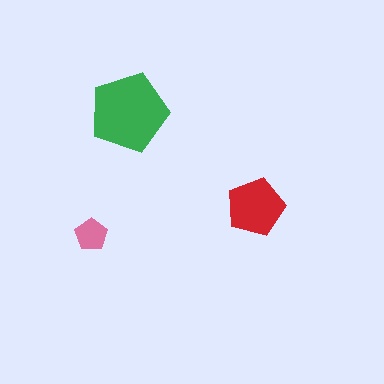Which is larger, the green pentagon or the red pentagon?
The green one.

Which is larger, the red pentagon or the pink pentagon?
The red one.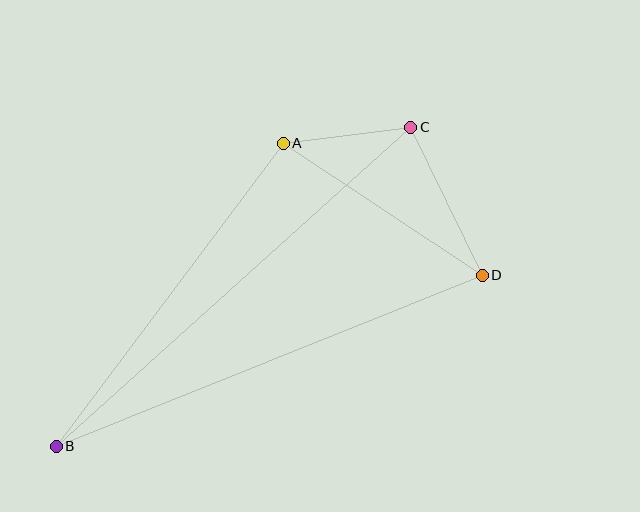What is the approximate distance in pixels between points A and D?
The distance between A and D is approximately 239 pixels.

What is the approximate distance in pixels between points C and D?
The distance between C and D is approximately 164 pixels.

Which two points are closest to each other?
Points A and C are closest to each other.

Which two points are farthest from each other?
Points B and C are farthest from each other.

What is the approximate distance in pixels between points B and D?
The distance between B and D is approximately 459 pixels.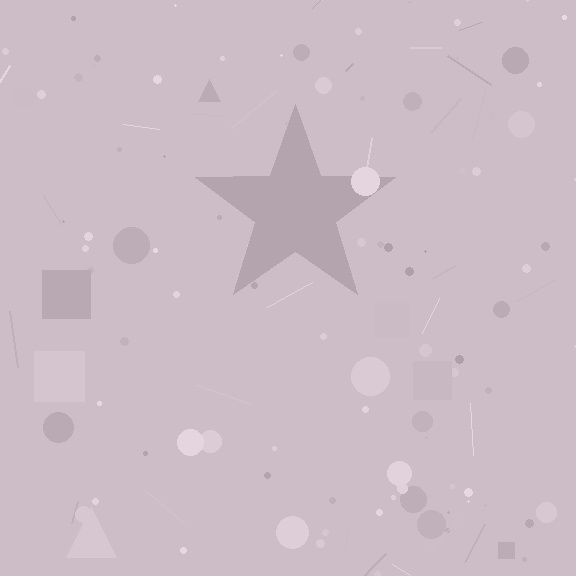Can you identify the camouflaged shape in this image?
The camouflaged shape is a star.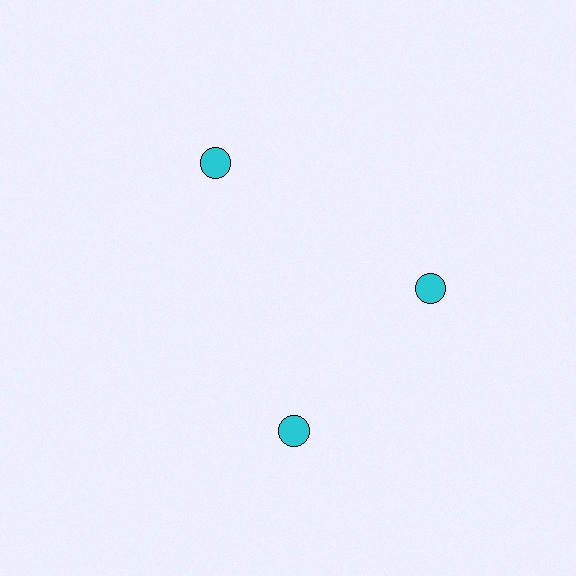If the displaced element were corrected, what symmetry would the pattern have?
It would have 3-fold rotational symmetry — the pattern would map onto itself every 120 degrees.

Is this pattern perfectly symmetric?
No. The 3 cyan circles are arranged in a ring, but one element near the 7 o'clock position is rotated out of alignment along the ring, breaking the 3-fold rotational symmetry.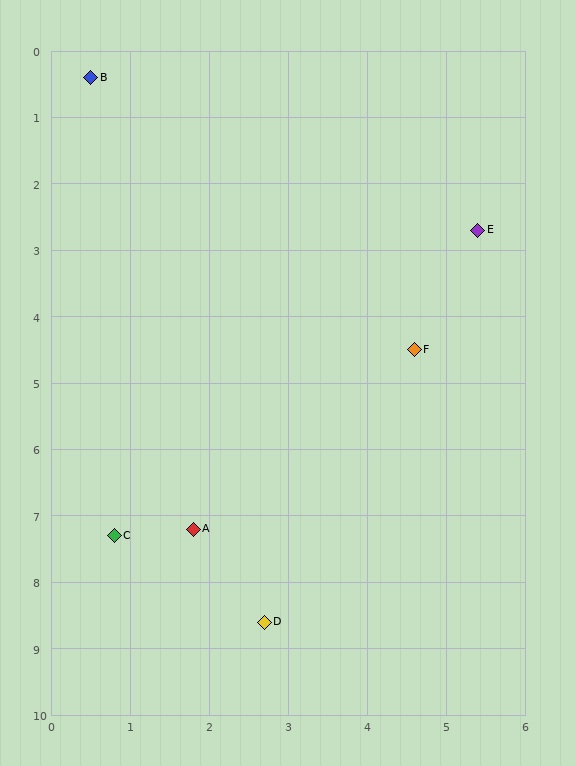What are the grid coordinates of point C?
Point C is at approximately (0.8, 7.3).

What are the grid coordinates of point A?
Point A is at approximately (1.8, 7.2).